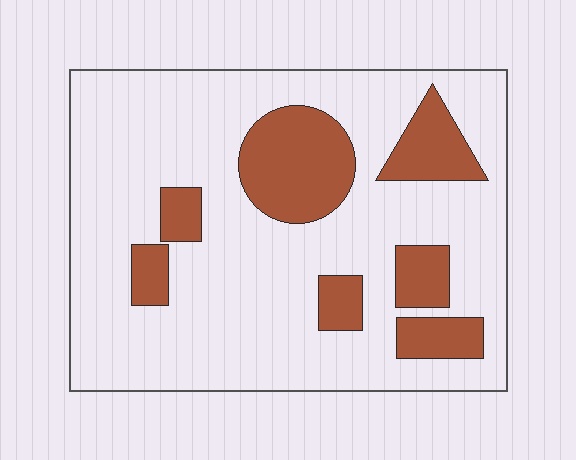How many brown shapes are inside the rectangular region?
7.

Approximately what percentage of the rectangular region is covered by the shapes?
Approximately 20%.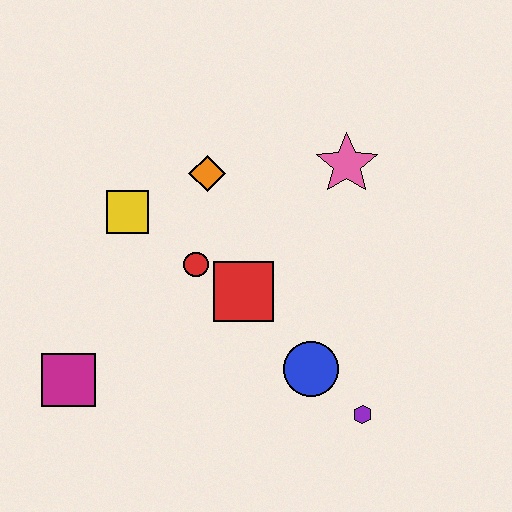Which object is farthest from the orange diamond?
The purple hexagon is farthest from the orange diamond.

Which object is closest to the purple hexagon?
The blue circle is closest to the purple hexagon.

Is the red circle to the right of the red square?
No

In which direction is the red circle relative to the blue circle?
The red circle is to the left of the blue circle.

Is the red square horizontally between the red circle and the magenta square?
No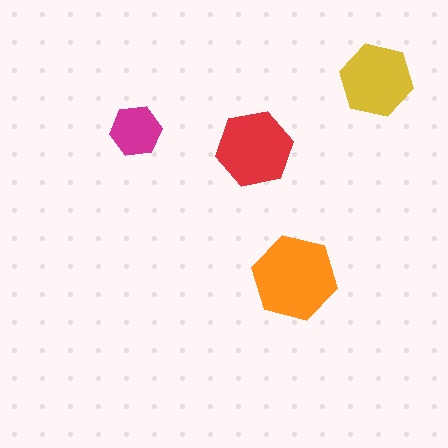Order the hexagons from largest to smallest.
the orange one, the red one, the yellow one, the magenta one.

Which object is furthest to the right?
The yellow hexagon is rightmost.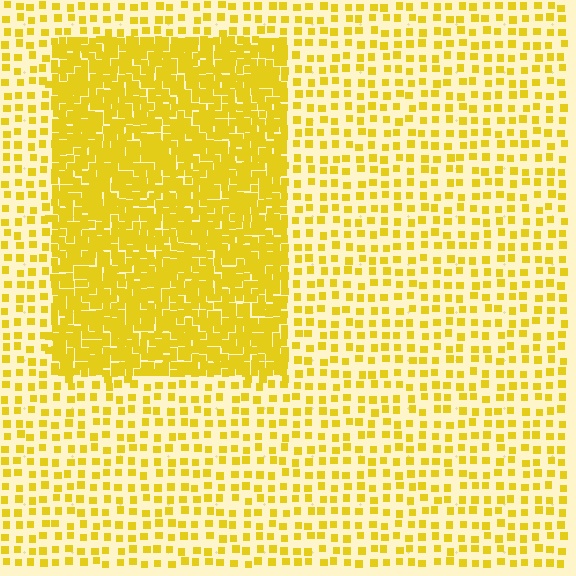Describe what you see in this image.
The image contains small yellow elements arranged at two different densities. A rectangle-shaped region is visible where the elements are more densely packed than the surrounding area.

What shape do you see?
I see a rectangle.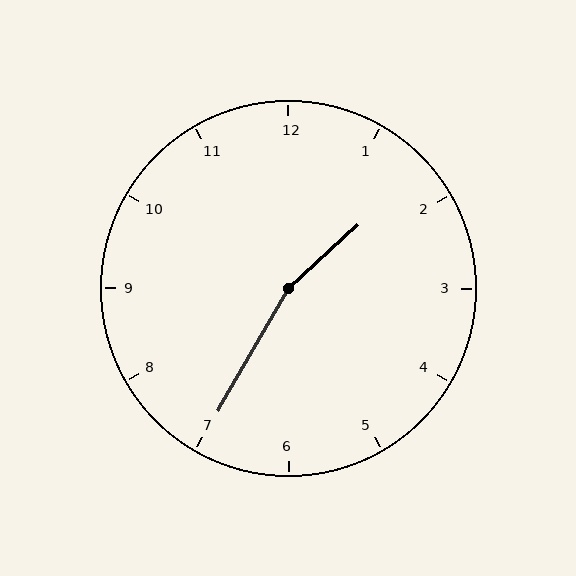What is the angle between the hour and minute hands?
Approximately 162 degrees.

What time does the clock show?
1:35.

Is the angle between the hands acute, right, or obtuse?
It is obtuse.